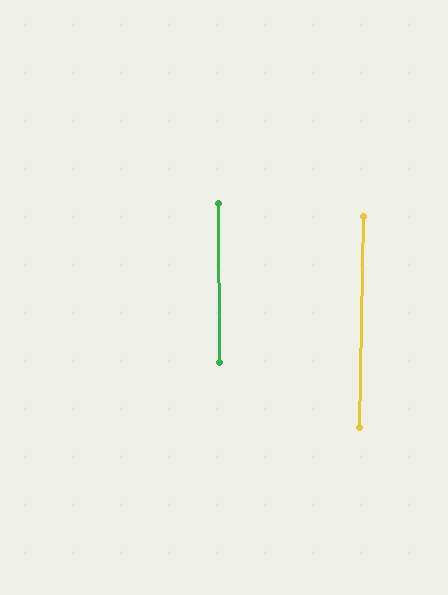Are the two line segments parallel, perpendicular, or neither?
Parallel — their directions differ by only 1.1°.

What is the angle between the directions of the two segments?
Approximately 1 degree.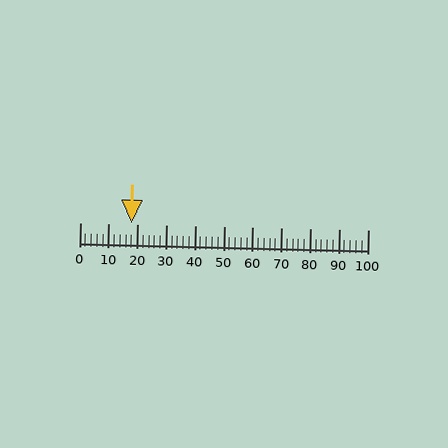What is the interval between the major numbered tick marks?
The major tick marks are spaced 10 units apart.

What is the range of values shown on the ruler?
The ruler shows values from 0 to 100.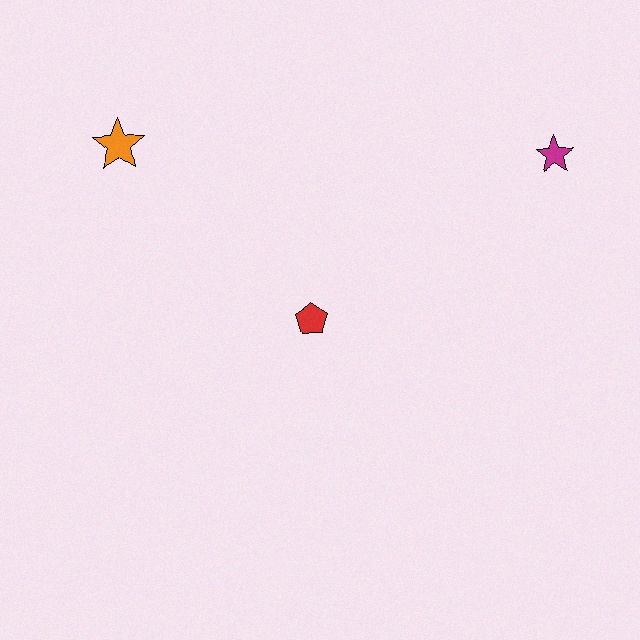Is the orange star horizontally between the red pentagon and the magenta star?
No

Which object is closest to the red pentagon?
The orange star is closest to the red pentagon.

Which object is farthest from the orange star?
The magenta star is farthest from the orange star.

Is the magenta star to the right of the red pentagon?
Yes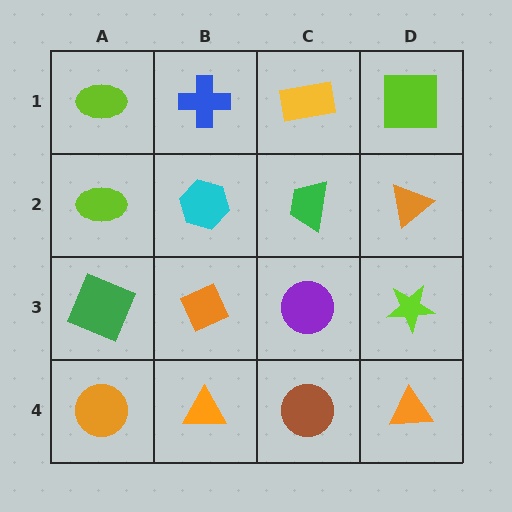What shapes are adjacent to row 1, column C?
A green trapezoid (row 2, column C), a blue cross (row 1, column B), a lime square (row 1, column D).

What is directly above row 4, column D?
A lime star.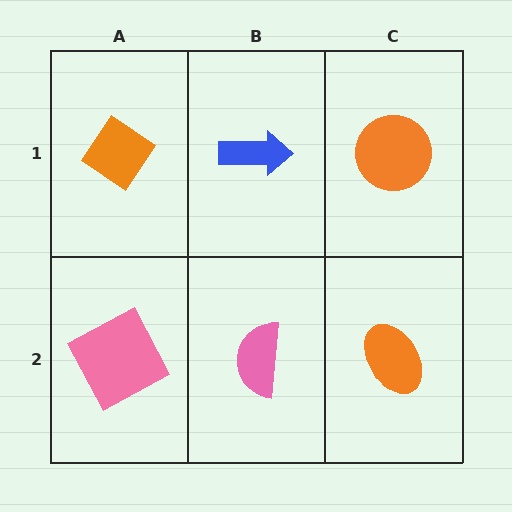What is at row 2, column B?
A pink semicircle.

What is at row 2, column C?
An orange ellipse.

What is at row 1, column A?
An orange diamond.